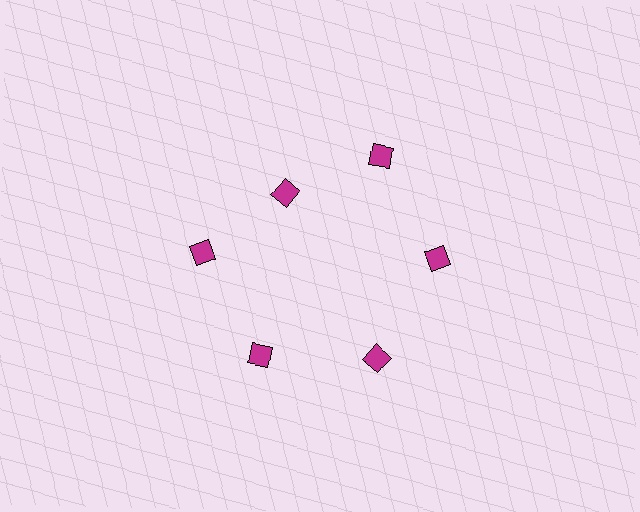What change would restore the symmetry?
The symmetry would be restored by moving it outward, back onto the ring so that all 6 diamonds sit at equal angles and equal distance from the center.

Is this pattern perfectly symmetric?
No. The 6 magenta diamonds are arranged in a ring, but one element near the 11 o'clock position is pulled inward toward the center, breaking the 6-fold rotational symmetry.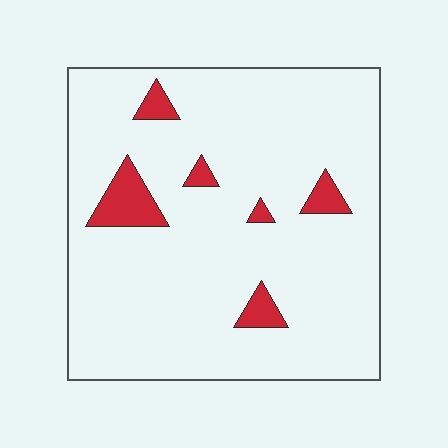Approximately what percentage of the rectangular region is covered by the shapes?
Approximately 10%.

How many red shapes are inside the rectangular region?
6.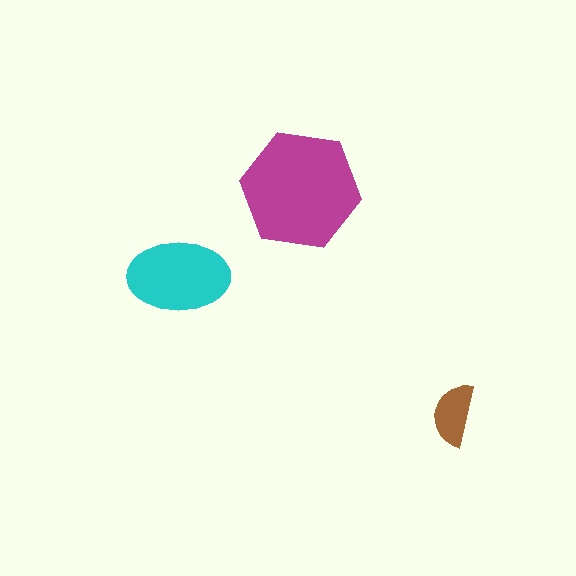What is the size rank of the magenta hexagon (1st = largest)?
1st.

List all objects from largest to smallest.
The magenta hexagon, the cyan ellipse, the brown semicircle.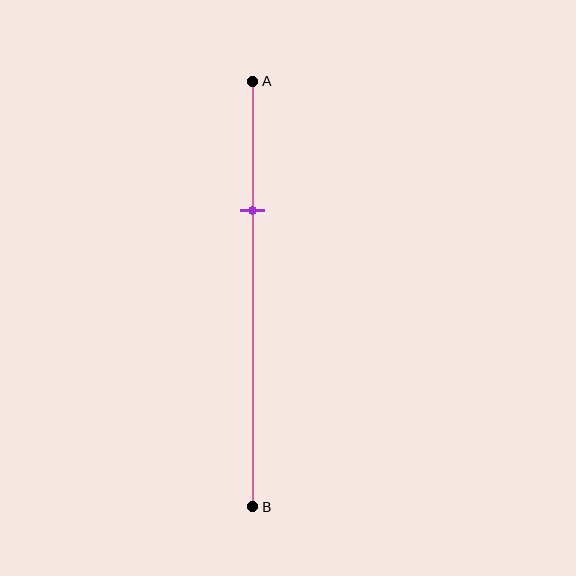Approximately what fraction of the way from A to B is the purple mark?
The purple mark is approximately 30% of the way from A to B.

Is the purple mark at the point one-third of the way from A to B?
No, the mark is at about 30% from A, not at the 33% one-third point.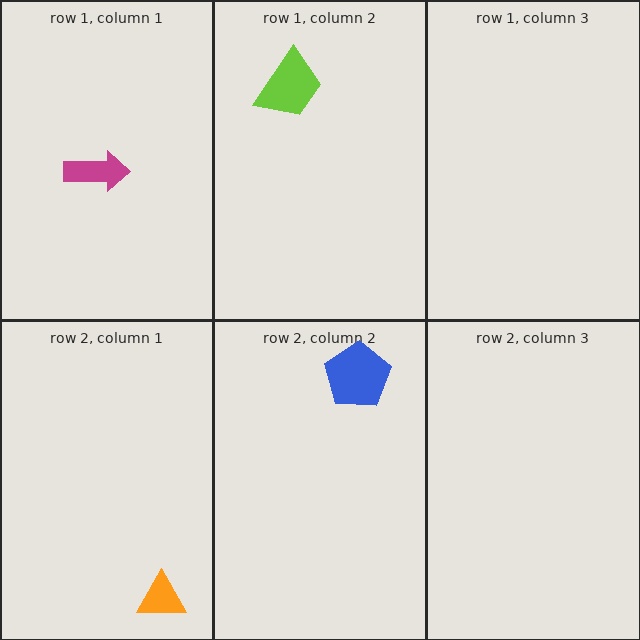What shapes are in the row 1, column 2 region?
The lime trapezoid.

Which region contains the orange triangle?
The row 2, column 1 region.